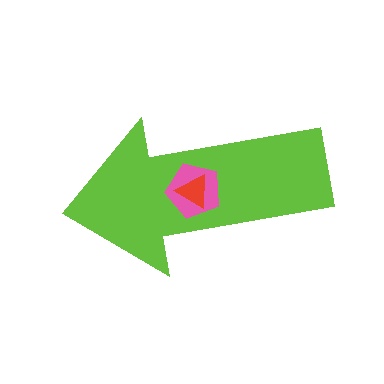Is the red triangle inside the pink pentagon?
Yes.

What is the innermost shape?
The red triangle.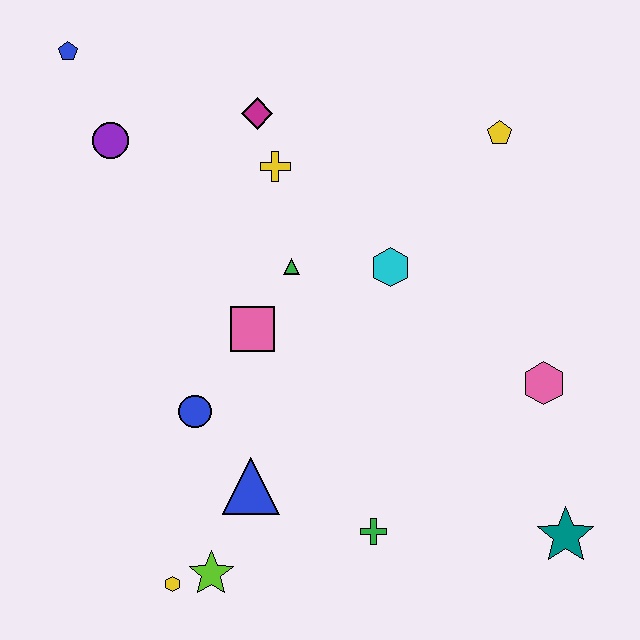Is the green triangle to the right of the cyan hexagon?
No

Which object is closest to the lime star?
The yellow hexagon is closest to the lime star.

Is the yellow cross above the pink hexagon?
Yes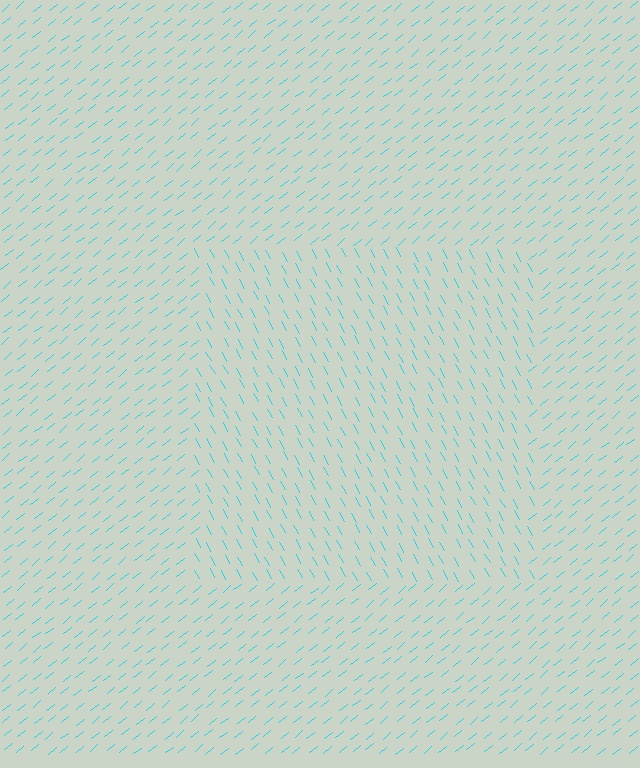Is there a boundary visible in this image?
Yes, there is a texture boundary formed by a change in line orientation.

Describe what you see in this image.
The image is filled with small cyan line segments. A rectangle region in the image has lines oriented differently from the surrounding lines, creating a visible texture boundary.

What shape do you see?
I see a rectangle.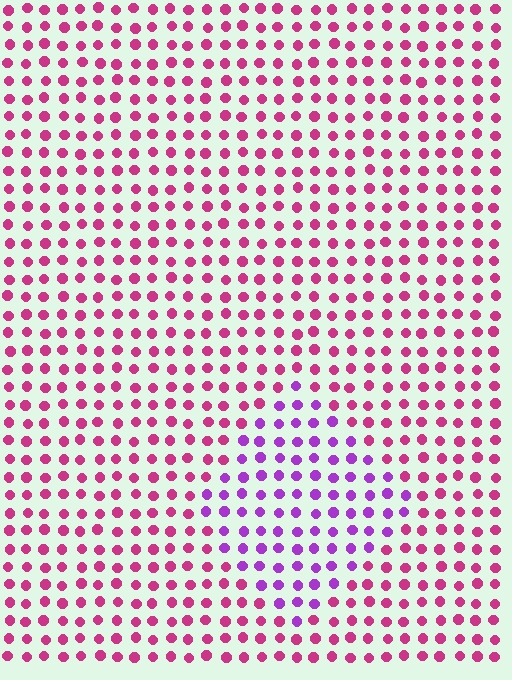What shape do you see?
I see a diamond.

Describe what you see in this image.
The image is filled with small magenta elements in a uniform arrangement. A diamond-shaped region is visible where the elements are tinted to a slightly different hue, forming a subtle color boundary.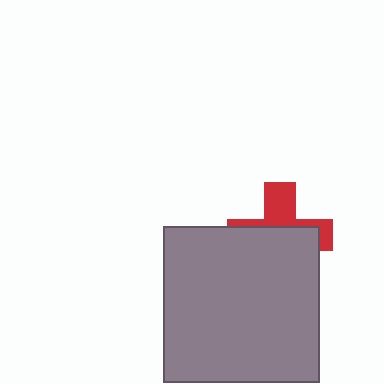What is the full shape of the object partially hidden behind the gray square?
The partially hidden object is a red cross.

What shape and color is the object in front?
The object in front is a gray square.